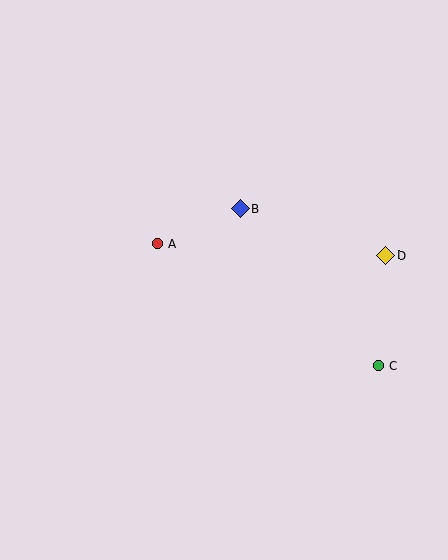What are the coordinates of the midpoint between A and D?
The midpoint between A and D is at (272, 250).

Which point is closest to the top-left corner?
Point A is closest to the top-left corner.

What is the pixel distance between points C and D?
The distance between C and D is 111 pixels.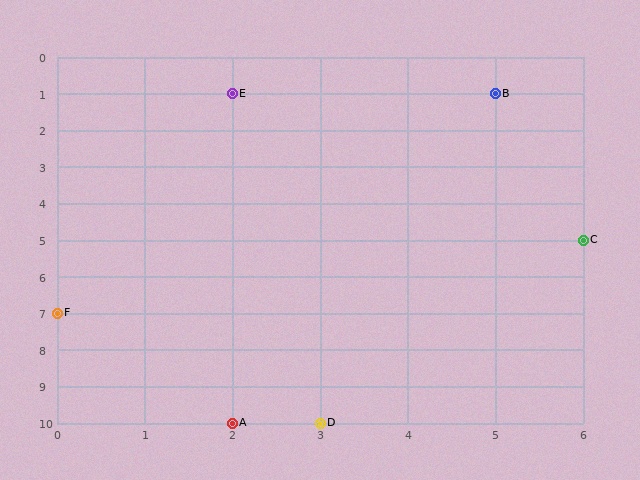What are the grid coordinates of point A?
Point A is at grid coordinates (2, 10).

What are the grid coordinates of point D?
Point D is at grid coordinates (3, 10).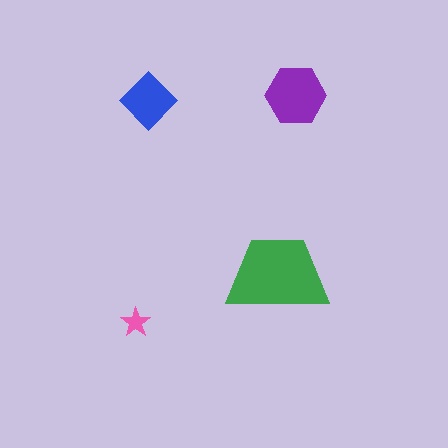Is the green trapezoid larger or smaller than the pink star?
Larger.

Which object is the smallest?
The pink star.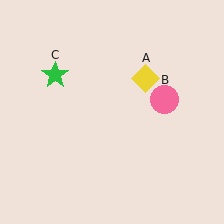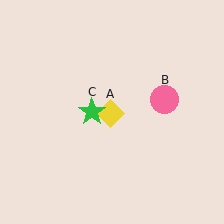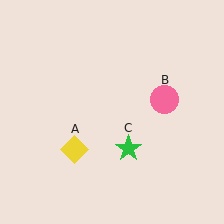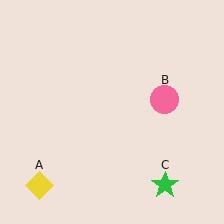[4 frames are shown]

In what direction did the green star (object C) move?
The green star (object C) moved down and to the right.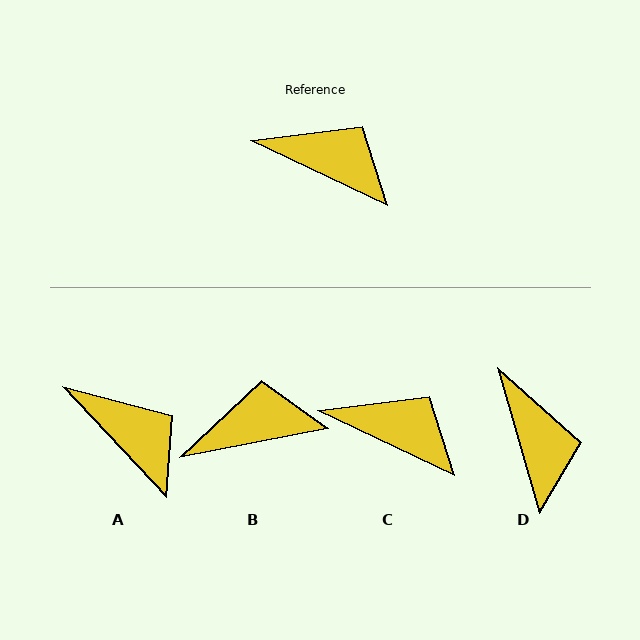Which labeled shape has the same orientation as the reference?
C.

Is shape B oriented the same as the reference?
No, it is off by about 36 degrees.